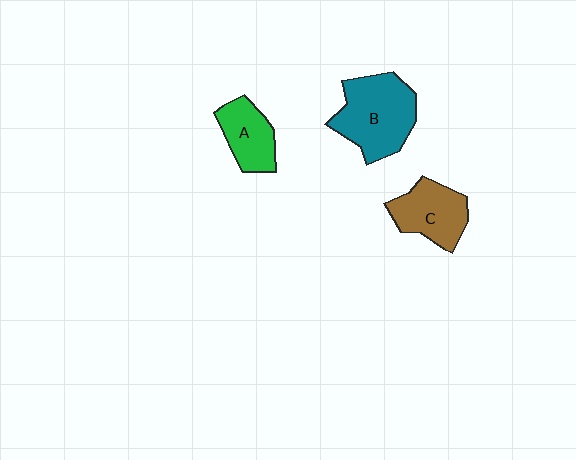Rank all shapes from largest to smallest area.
From largest to smallest: B (teal), C (brown), A (green).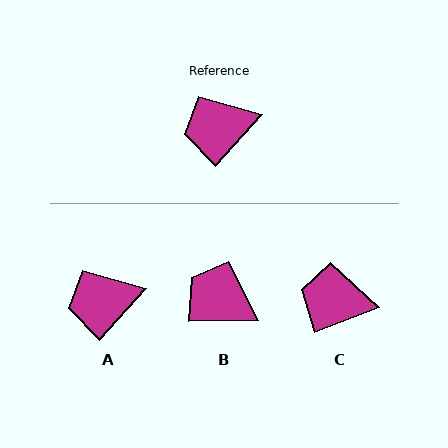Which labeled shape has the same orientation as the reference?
A.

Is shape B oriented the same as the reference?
No, it is off by about 47 degrees.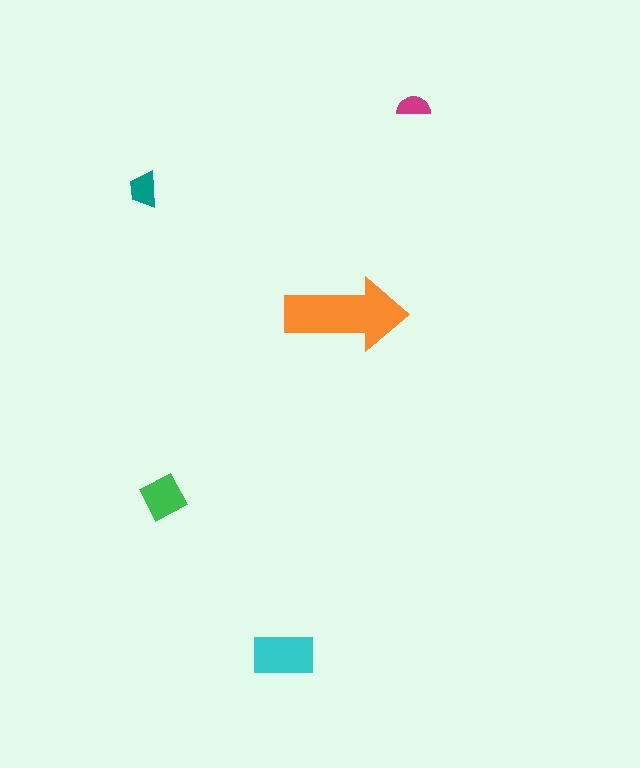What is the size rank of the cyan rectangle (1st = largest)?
2nd.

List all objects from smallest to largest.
The magenta semicircle, the teal trapezoid, the green diamond, the cyan rectangle, the orange arrow.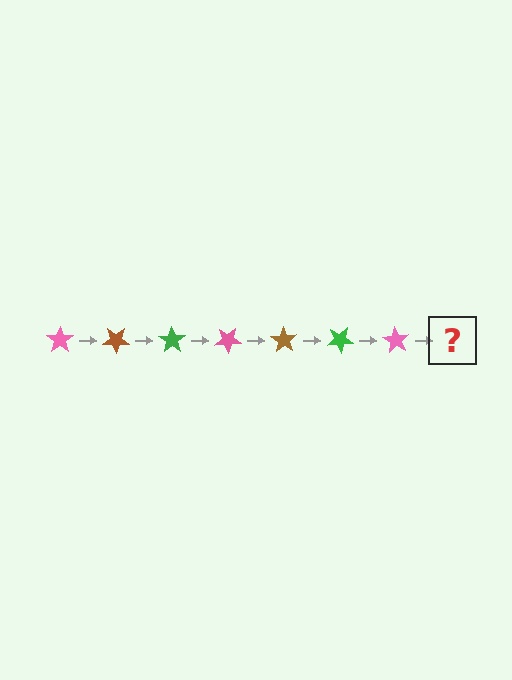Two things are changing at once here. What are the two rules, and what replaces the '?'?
The two rules are that it rotates 35 degrees each step and the color cycles through pink, brown, and green. The '?' should be a brown star, rotated 245 degrees from the start.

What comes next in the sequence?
The next element should be a brown star, rotated 245 degrees from the start.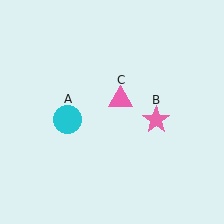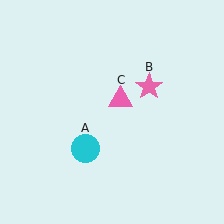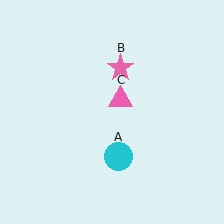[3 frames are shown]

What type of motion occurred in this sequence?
The cyan circle (object A), pink star (object B) rotated counterclockwise around the center of the scene.